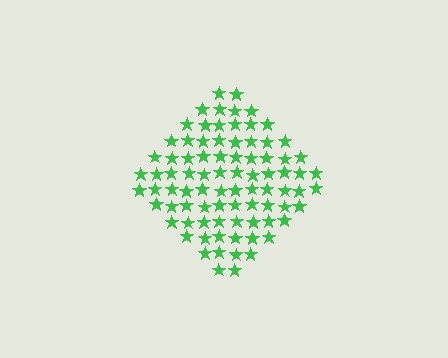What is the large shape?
The large shape is a diamond.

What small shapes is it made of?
It is made of small stars.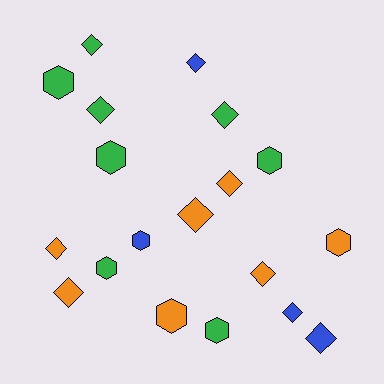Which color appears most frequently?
Green, with 8 objects.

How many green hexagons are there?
There are 5 green hexagons.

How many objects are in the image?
There are 19 objects.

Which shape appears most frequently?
Diamond, with 11 objects.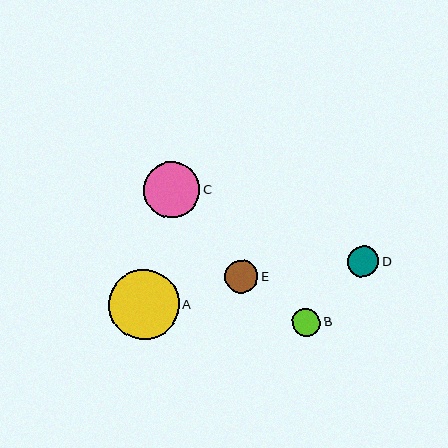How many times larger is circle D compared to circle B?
Circle D is approximately 1.1 times the size of circle B.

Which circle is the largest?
Circle A is the largest with a size of approximately 71 pixels.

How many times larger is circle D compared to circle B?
Circle D is approximately 1.1 times the size of circle B.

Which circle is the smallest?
Circle B is the smallest with a size of approximately 28 pixels.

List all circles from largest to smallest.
From largest to smallest: A, C, E, D, B.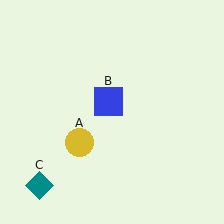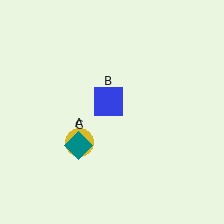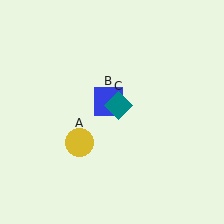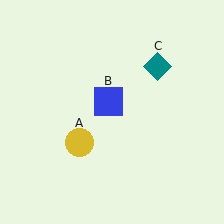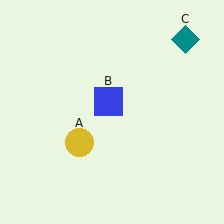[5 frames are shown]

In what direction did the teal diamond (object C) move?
The teal diamond (object C) moved up and to the right.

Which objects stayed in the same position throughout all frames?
Yellow circle (object A) and blue square (object B) remained stationary.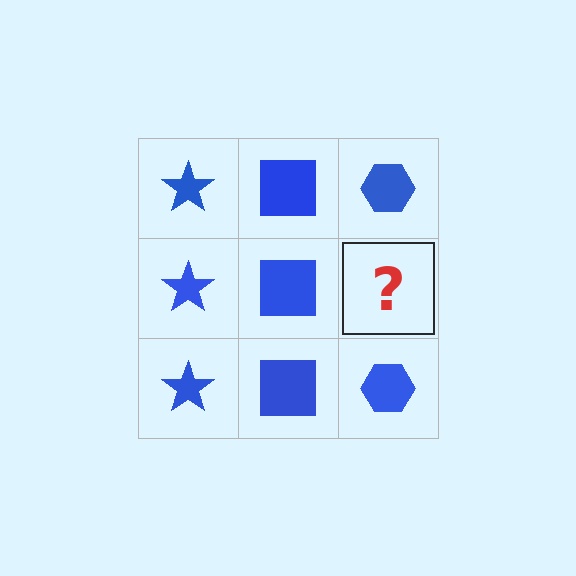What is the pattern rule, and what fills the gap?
The rule is that each column has a consistent shape. The gap should be filled with a blue hexagon.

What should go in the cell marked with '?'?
The missing cell should contain a blue hexagon.